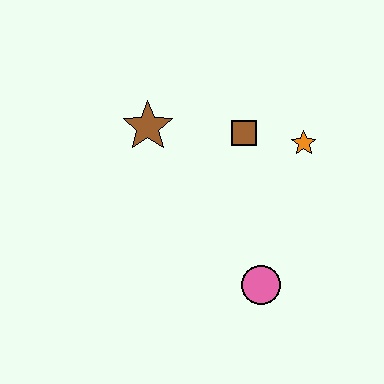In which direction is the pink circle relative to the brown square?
The pink circle is below the brown square.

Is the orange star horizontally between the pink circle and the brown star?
No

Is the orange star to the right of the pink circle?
Yes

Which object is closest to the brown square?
The orange star is closest to the brown square.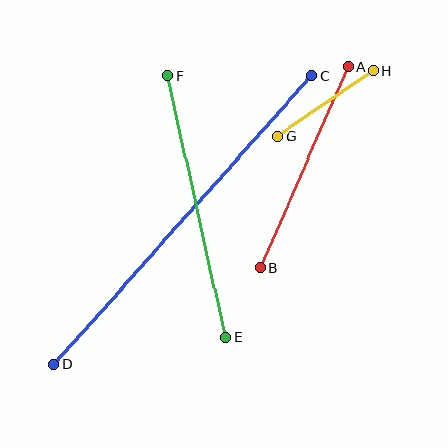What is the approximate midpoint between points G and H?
The midpoint is at approximately (326, 103) pixels.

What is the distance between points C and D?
The distance is approximately 387 pixels.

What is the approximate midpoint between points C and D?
The midpoint is at approximately (183, 221) pixels.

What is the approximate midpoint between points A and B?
The midpoint is at approximately (304, 167) pixels.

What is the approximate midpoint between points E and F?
The midpoint is at approximately (197, 207) pixels.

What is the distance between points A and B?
The distance is approximately 219 pixels.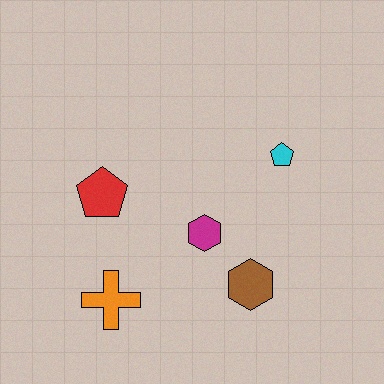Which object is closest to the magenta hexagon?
The brown hexagon is closest to the magenta hexagon.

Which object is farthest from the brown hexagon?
The red pentagon is farthest from the brown hexagon.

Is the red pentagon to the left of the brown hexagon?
Yes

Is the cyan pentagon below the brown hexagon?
No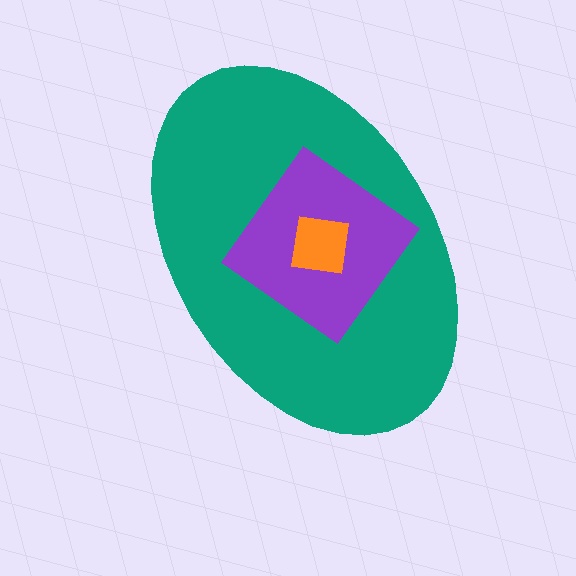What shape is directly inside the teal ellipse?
The purple diamond.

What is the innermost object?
The orange square.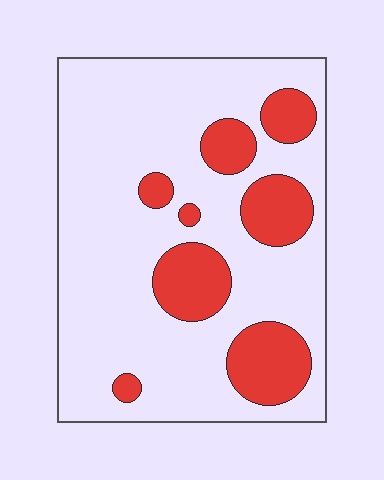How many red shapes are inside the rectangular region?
8.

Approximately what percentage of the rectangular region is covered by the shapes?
Approximately 20%.